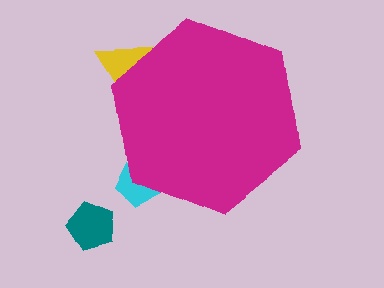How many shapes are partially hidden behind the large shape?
2 shapes are partially hidden.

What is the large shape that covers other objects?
A magenta hexagon.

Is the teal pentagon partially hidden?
No, the teal pentagon is fully visible.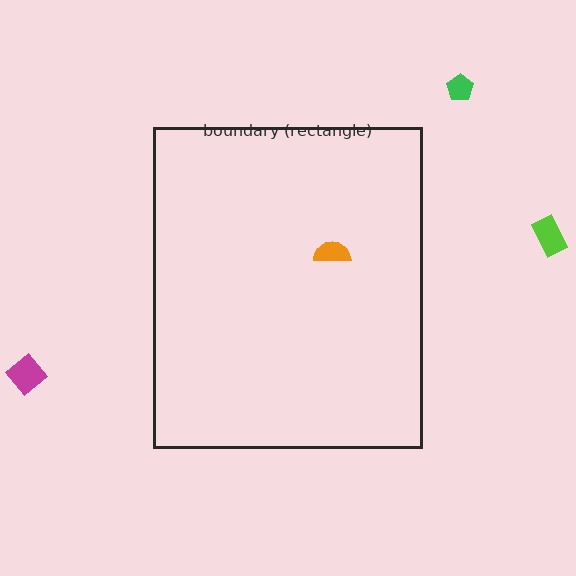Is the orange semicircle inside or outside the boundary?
Inside.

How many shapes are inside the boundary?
1 inside, 3 outside.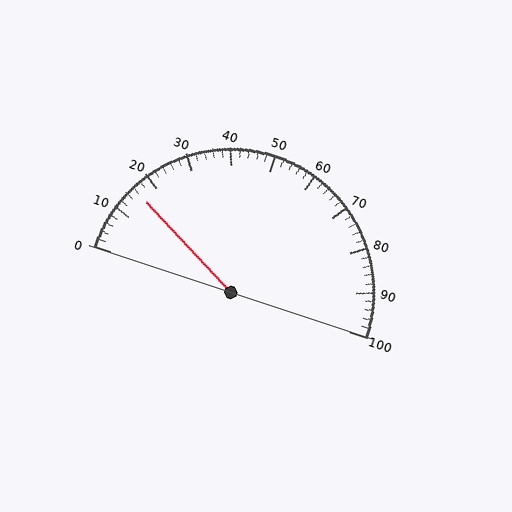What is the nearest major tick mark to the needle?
The nearest major tick mark is 20.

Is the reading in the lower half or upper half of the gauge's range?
The reading is in the lower half of the range (0 to 100).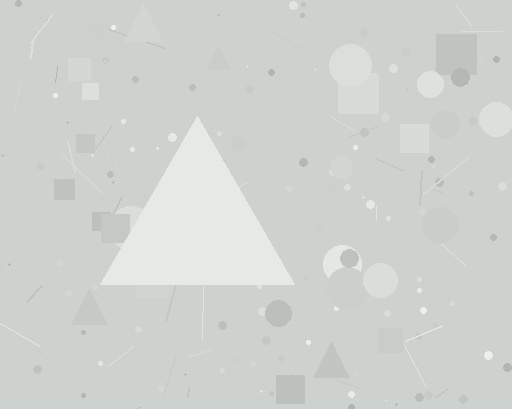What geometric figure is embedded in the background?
A triangle is embedded in the background.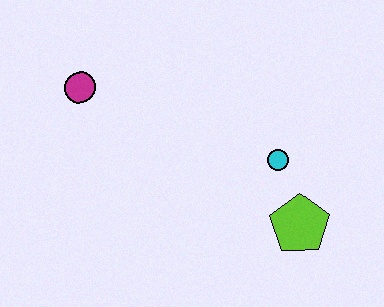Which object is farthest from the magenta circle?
The lime pentagon is farthest from the magenta circle.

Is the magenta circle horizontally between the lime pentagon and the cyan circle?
No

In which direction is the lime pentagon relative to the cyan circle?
The lime pentagon is below the cyan circle.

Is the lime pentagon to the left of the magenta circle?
No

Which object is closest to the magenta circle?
The cyan circle is closest to the magenta circle.